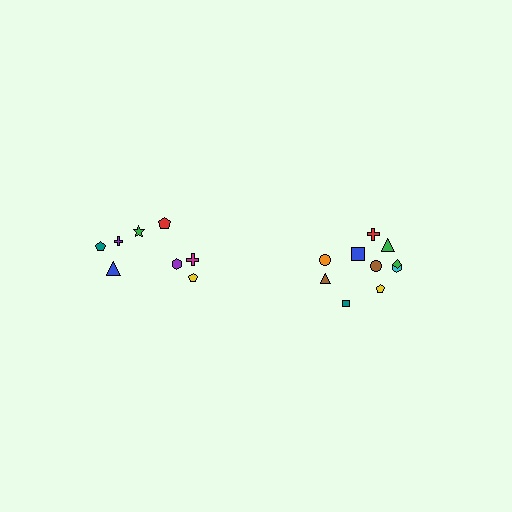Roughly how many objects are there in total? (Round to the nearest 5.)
Roughly 20 objects in total.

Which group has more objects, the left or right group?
The right group.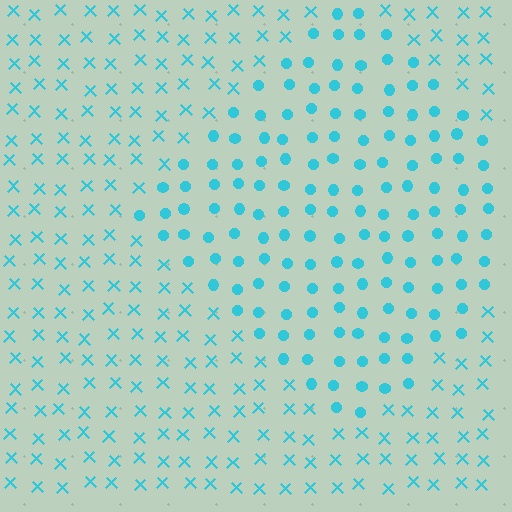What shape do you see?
I see a diamond.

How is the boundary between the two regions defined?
The boundary is defined by a change in element shape: circles inside vs. X marks outside. All elements share the same color and spacing.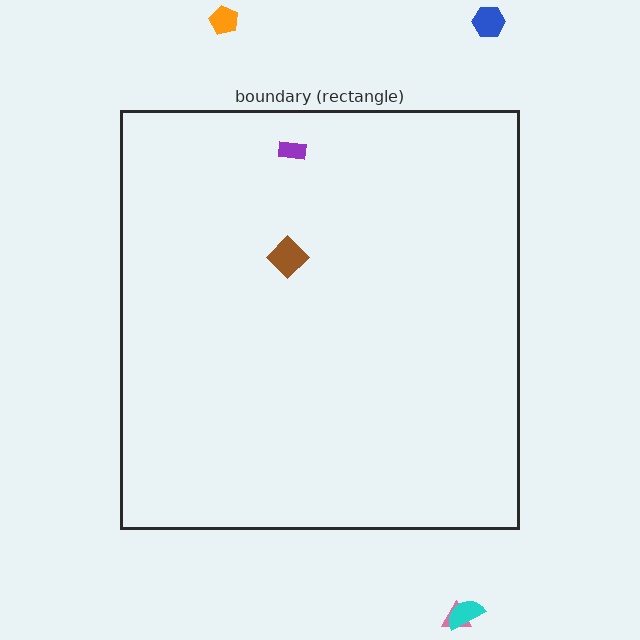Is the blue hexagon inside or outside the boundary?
Outside.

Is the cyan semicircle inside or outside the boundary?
Outside.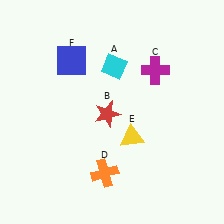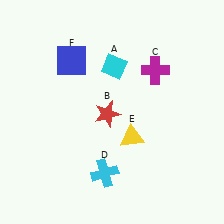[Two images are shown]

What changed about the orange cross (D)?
In Image 1, D is orange. In Image 2, it changed to cyan.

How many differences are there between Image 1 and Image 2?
There is 1 difference between the two images.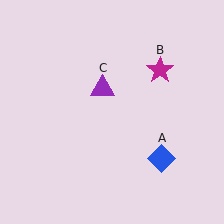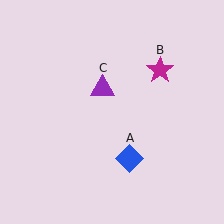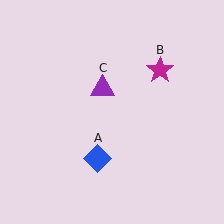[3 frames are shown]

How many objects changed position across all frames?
1 object changed position: blue diamond (object A).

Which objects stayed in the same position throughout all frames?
Magenta star (object B) and purple triangle (object C) remained stationary.